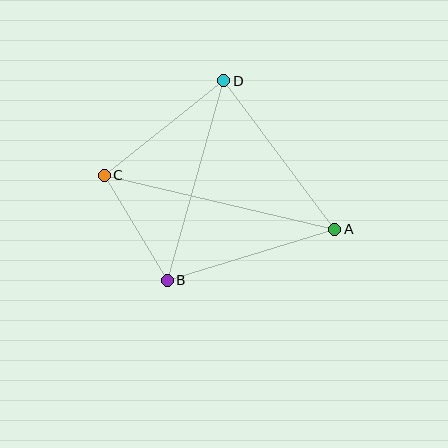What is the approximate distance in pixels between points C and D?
The distance between C and D is approximately 153 pixels.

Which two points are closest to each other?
Points B and C are closest to each other.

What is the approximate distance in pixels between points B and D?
The distance between B and D is approximately 208 pixels.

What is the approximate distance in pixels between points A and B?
The distance between A and B is approximately 175 pixels.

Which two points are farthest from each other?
Points A and C are farthest from each other.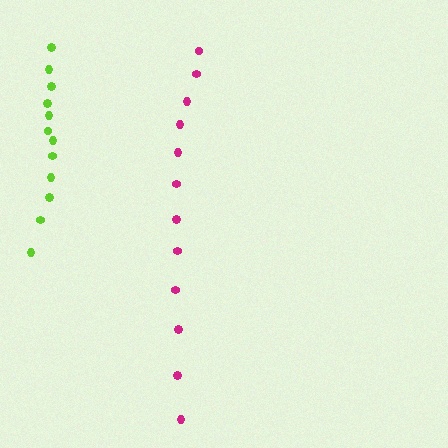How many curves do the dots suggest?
There are 2 distinct paths.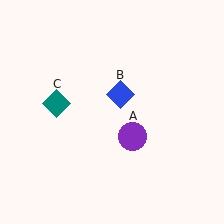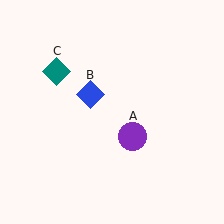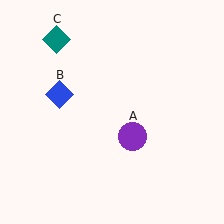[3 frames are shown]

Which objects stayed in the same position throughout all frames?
Purple circle (object A) remained stationary.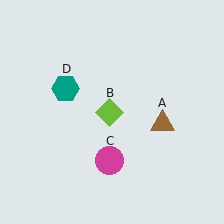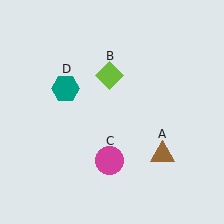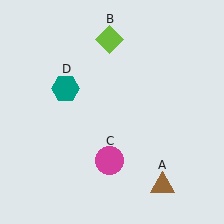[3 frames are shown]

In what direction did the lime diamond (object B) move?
The lime diamond (object B) moved up.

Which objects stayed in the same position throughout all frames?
Magenta circle (object C) and teal hexagon (object D) remained stationary.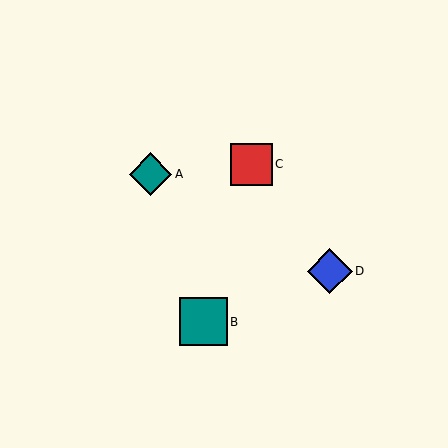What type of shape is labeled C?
Shape C is a red square.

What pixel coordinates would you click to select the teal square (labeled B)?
Click at (203, 322) to select the teal square B.